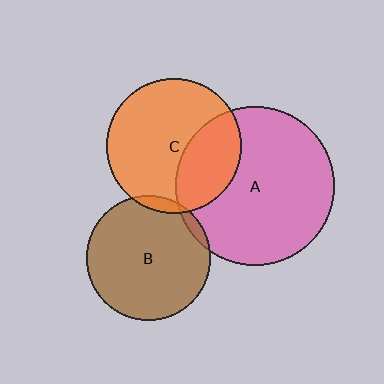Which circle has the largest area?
Circle A (pink).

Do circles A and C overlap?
Yes.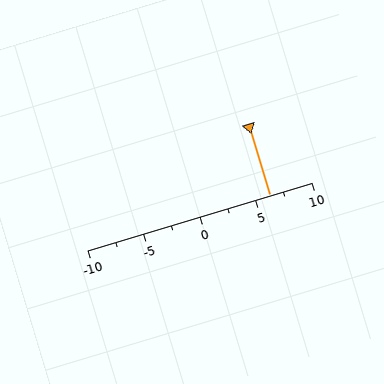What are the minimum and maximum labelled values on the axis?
The axis runs from -10 to 10.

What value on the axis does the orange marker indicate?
The marker indicates approximately 6.2.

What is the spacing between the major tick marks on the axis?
The major ticks are spaced 5 apart.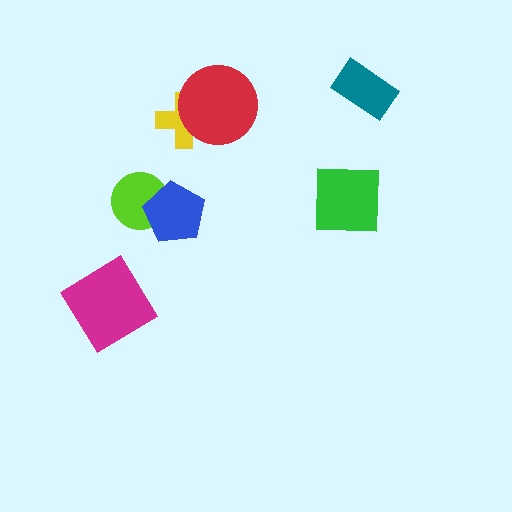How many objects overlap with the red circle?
1 object overlaps with the red circle.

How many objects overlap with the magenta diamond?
0 objects overlap with the magenta diamond.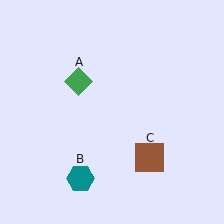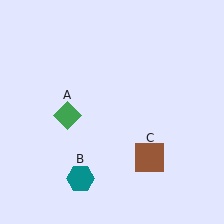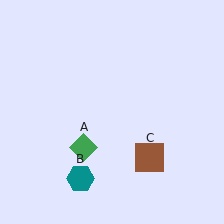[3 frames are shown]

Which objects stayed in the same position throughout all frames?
Teal hexagon (object B) and brown square (object C) remained stationary.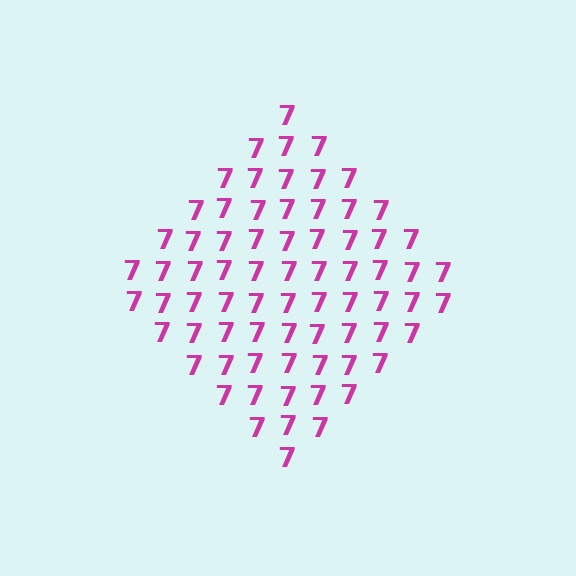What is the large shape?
The large shape is a diamond.